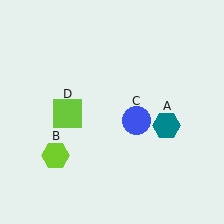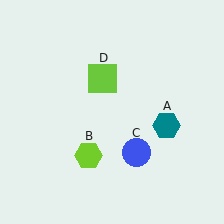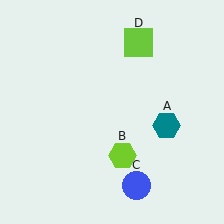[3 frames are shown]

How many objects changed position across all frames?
3 objects changed position: lime hexagon (object B), blue circle (object C), lime square (object D).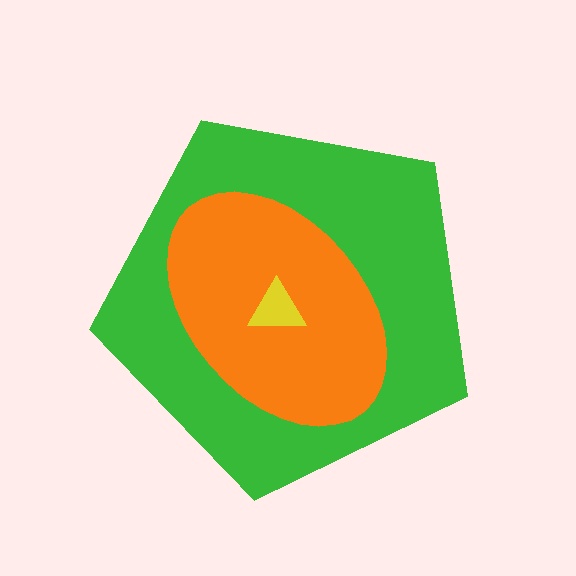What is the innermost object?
The yellow triangle.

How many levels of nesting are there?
3.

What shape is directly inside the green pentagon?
The orange ellipse.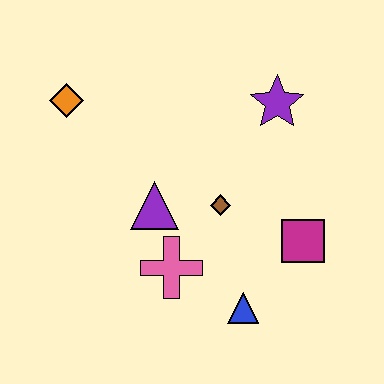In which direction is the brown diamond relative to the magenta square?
The brown diamond is to the left of the magenta square.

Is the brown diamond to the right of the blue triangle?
No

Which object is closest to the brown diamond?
The purple triangle is closest to the brown diamond.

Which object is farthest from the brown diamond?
The orange diamond is farthest from the brown diamond.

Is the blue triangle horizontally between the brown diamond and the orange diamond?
No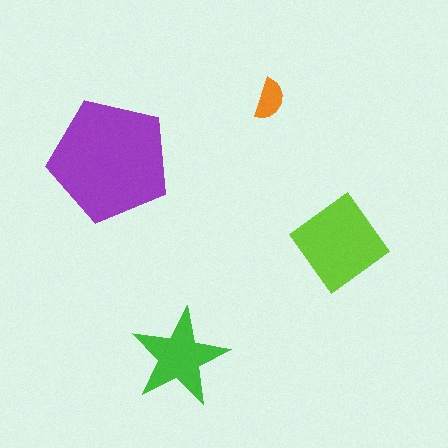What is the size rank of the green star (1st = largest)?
3rd.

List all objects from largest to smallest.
The purple pentagon, the lime diamond, the green star, the orange semicircle.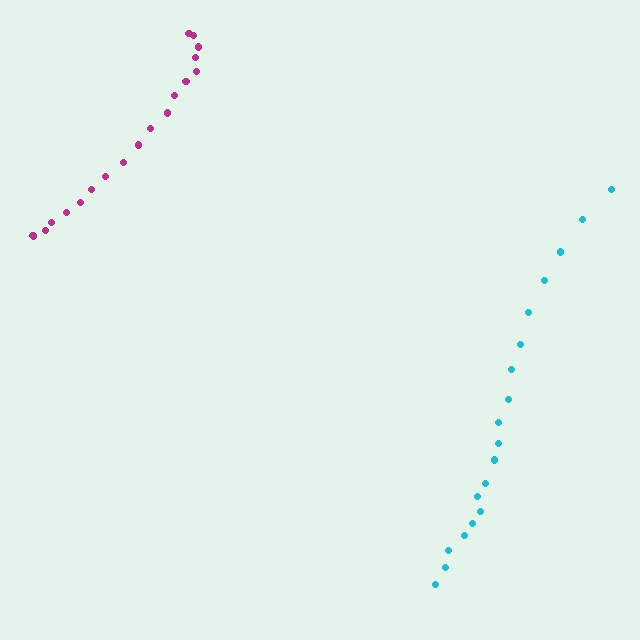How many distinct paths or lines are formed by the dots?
There are 2 distinct paths.